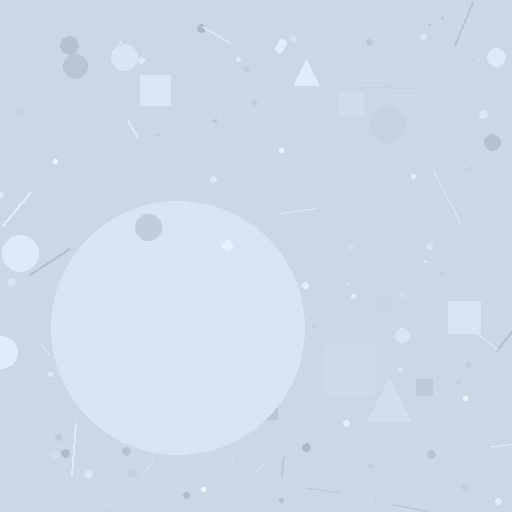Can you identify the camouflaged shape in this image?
The camouflaged shape is a circle.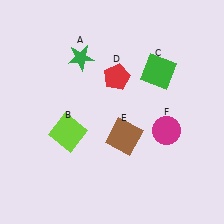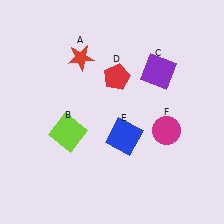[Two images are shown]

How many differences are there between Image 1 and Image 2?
There are 3 differences between the two images.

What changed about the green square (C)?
In Image 1, C is green. In Image 2, it changed to purple.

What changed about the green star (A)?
In Image 1, A is green. In Image 2, it changed to red.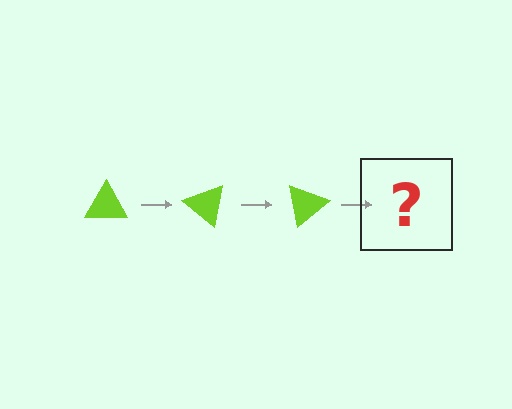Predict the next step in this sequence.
The next step is a lime triangle rotated 120 degrees.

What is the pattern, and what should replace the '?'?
The pattern is that the triangle rotates 40 degrees each step. The '?' should be a lime triangle rotated 120 degrees.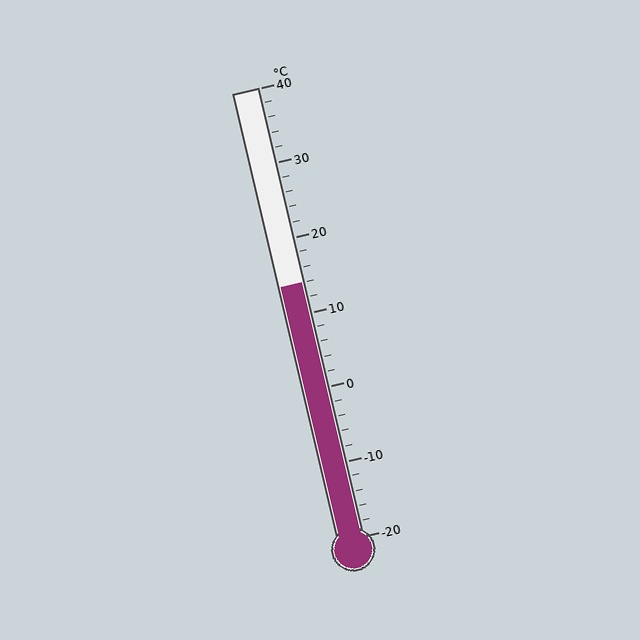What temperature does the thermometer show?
The thermometer shows approximately 14°C.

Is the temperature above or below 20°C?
The temperature is below 20°C.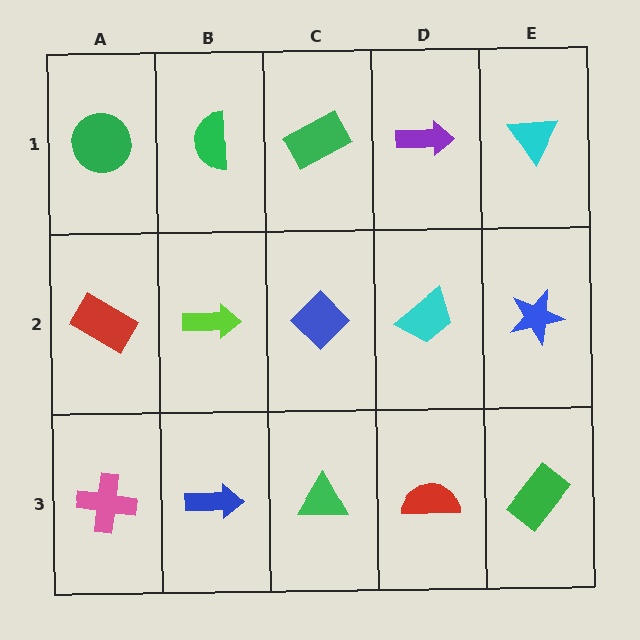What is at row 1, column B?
A green semicircle.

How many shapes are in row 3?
5 shapes.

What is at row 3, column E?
A green rectangle.